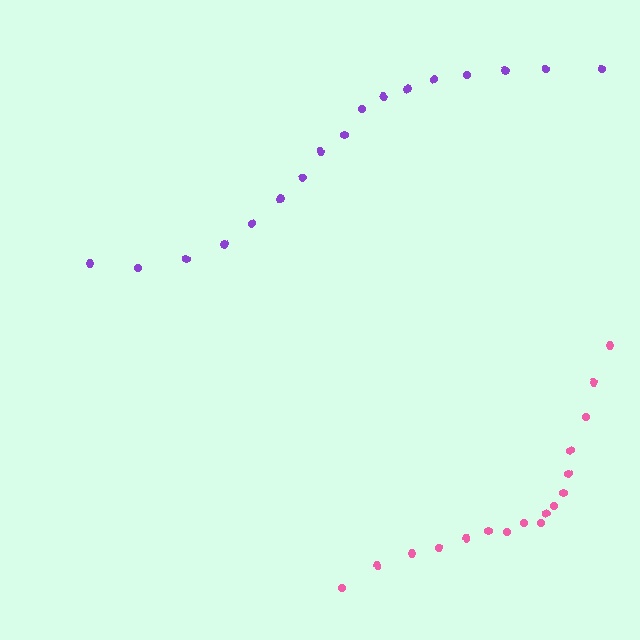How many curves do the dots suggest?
There are 2 distinct paths.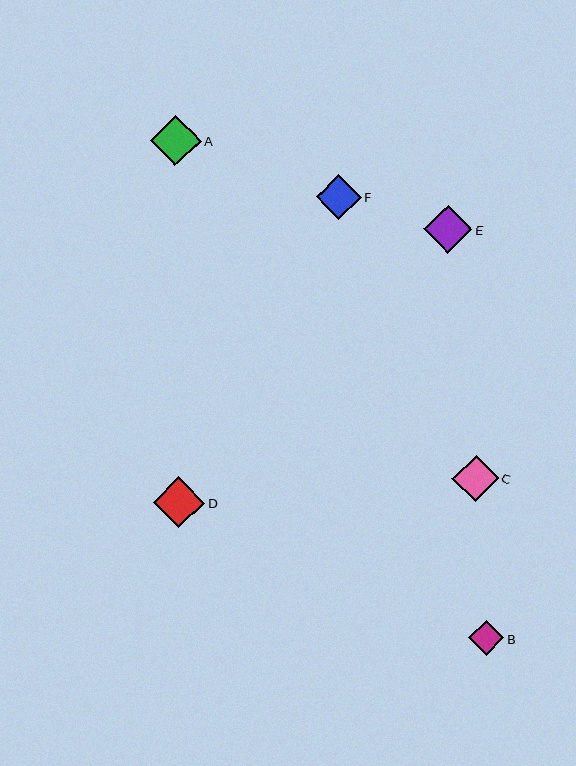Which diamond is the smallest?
Diamond B is the smallest with a size of approximately 35 pixels.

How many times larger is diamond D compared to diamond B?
Diamond D is approximately 1.5 times the size of diamond B.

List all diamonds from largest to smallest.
From largest to smallest: D, A, E, C, F, B.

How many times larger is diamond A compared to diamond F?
Diamond A is approximately 1.1 times the size of diamond F.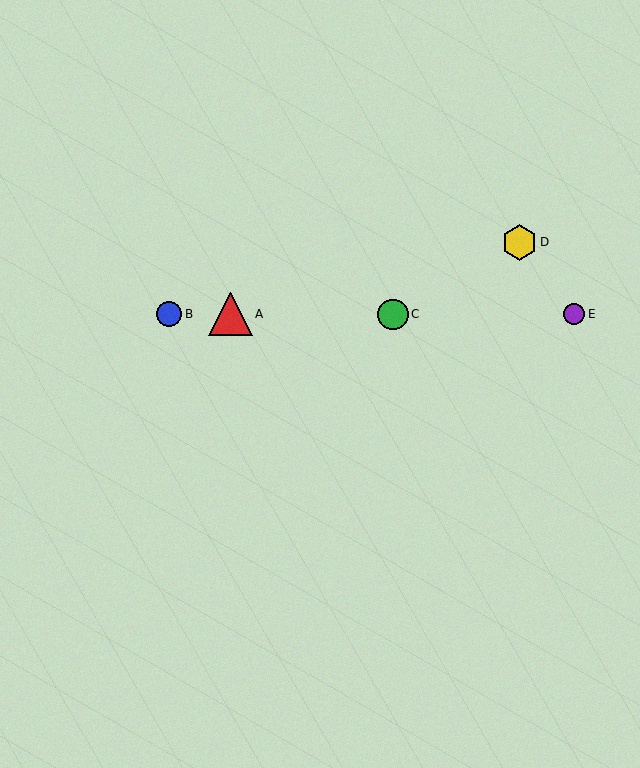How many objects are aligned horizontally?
4 objects (A, B, C, E) are aligned horizontally.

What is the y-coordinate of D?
Object D is at y≈242.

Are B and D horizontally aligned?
No, B is at y≈314 and D is at y≈242.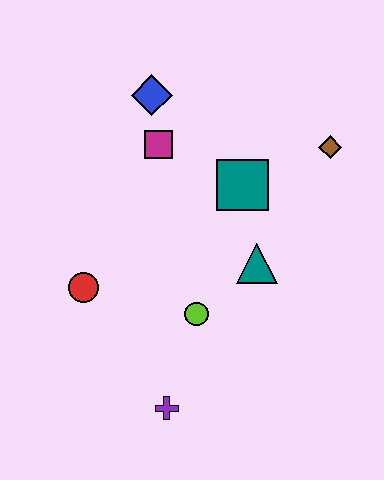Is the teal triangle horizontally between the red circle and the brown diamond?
Yes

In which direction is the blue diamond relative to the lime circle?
The blue diamond is above the lime circle.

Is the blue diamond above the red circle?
Yes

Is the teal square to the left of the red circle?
No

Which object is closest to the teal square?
The teal triangle is closest to the teal square.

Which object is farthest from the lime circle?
The blue diamond is farthest from the lime circle.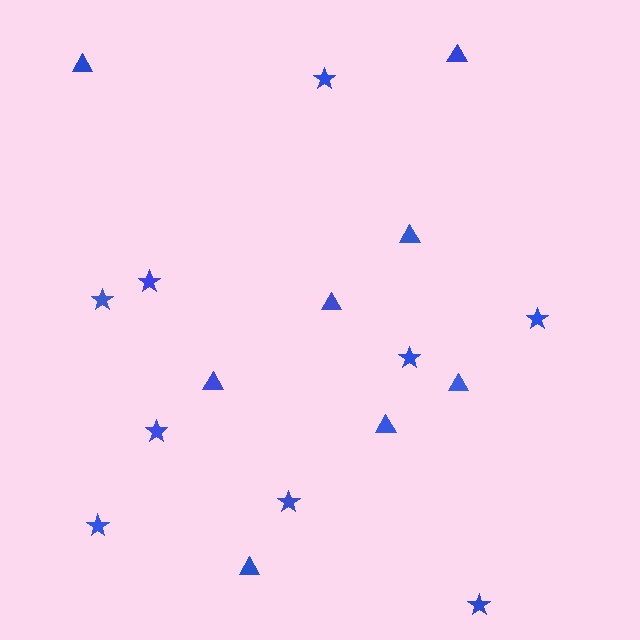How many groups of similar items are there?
There are 2 groups: one group of stars (9) and one group of triangles (8).